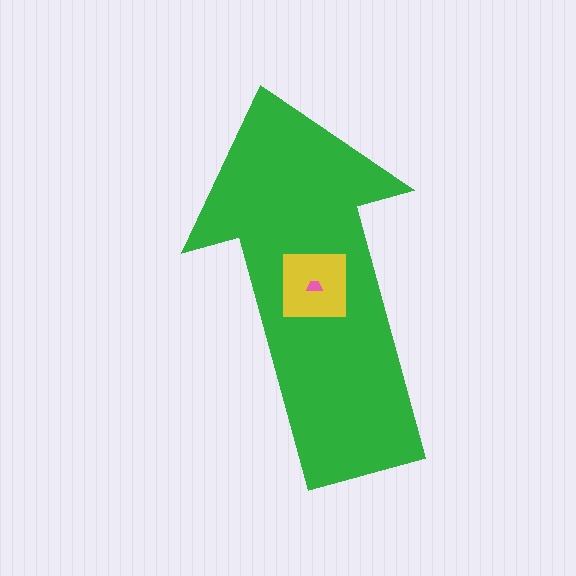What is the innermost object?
The pink trapezoid.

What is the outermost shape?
The green arrow.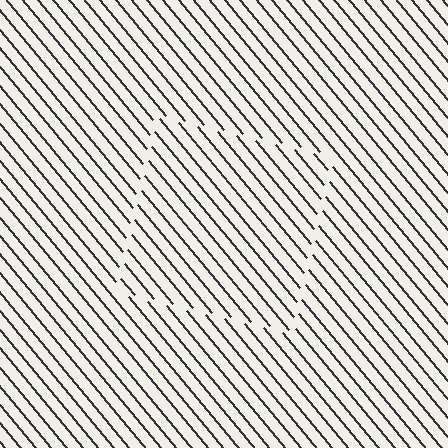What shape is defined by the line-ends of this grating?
An illusory square. The interior of the shape contains the same grating, shifted by half a period — the contour is defined by the phase discontinuity where line-ends from the inner and outer gratings abut.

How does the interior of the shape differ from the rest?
The interior of the shape contains the same grating, shifted by half a period — the contour is defined by the phase discontinuity where line-ends from the inner and outer gratings abut.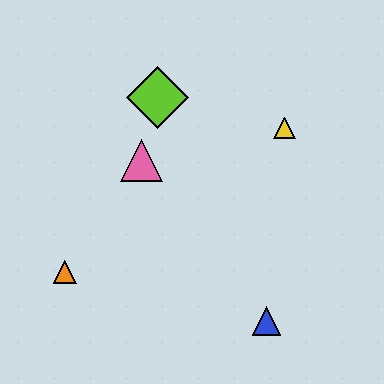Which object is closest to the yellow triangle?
The lime diamond is closest to the yellow triangle.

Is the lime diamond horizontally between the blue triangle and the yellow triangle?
No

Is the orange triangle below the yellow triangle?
Yes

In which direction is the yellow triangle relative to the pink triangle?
The yellow triangle is to the right of the pink triangle.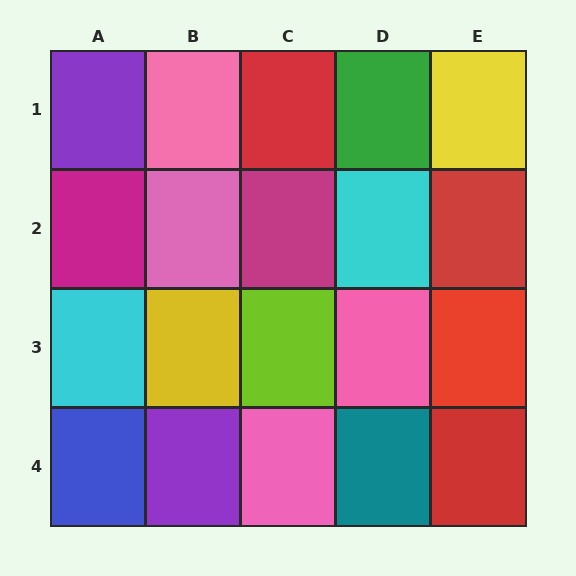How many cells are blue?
1 cell is blue.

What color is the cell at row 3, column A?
Cyan.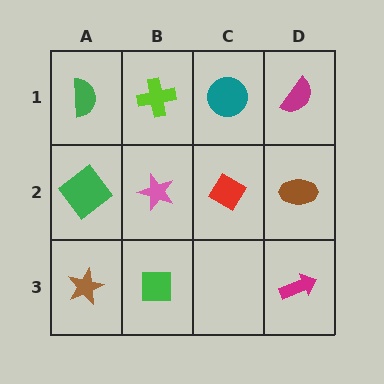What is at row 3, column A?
A brown star.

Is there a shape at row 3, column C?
No, that cell is empty.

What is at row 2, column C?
A red diamond.